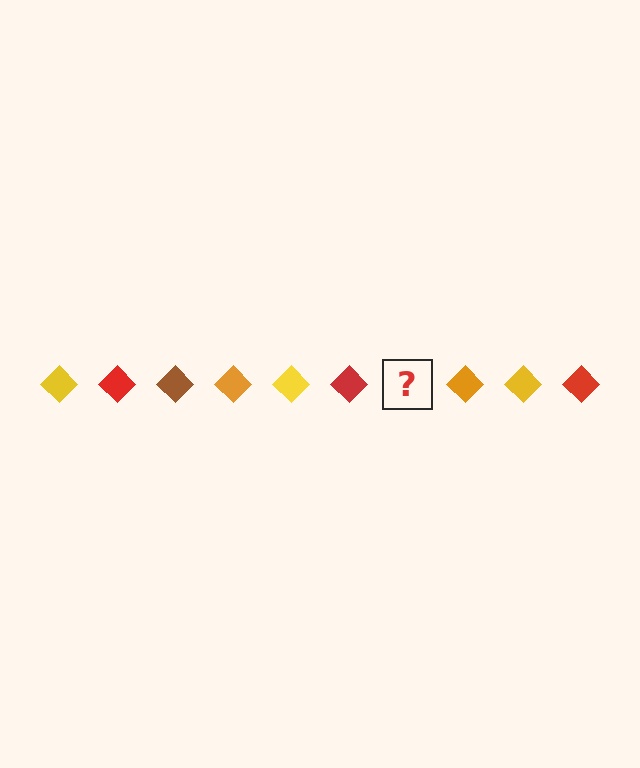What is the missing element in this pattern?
The missing element is a brown diamond.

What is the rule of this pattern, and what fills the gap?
The rule is that the pattern cycles through yellow, red, brown, orange diamonds. The gap should be filled with a brown diamond.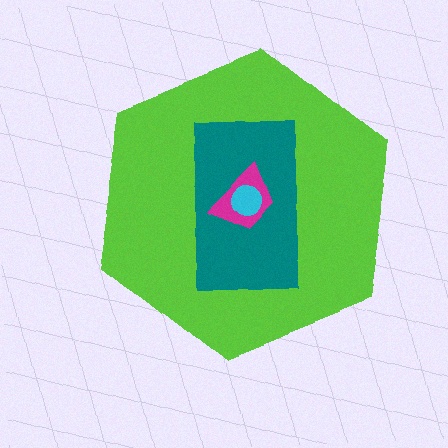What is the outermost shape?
The lime hexagon.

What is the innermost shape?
The cyan circle.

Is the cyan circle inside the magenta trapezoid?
Yes.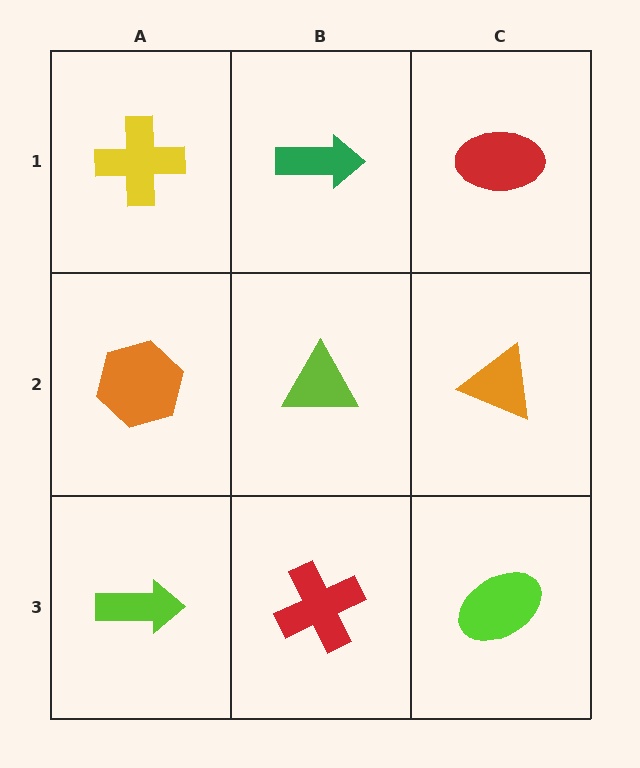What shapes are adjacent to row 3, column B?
A lime triangle (row 2, column B), a lime arrow (row 3, column A), a lime ellipse (row 3, column C).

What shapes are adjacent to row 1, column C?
An orange triangle (row 2, column C), a green arrow (row 1, column B).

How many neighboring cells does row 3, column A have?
2.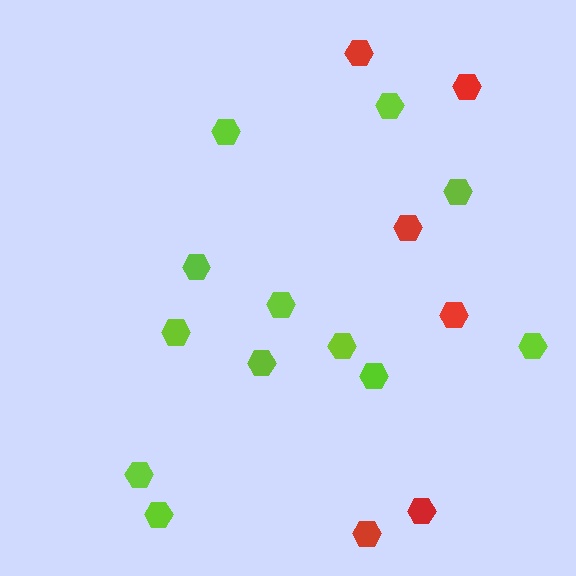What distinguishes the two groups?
There are 2 groups: one group of red hexagons (6) and one group of lime hexagons (12).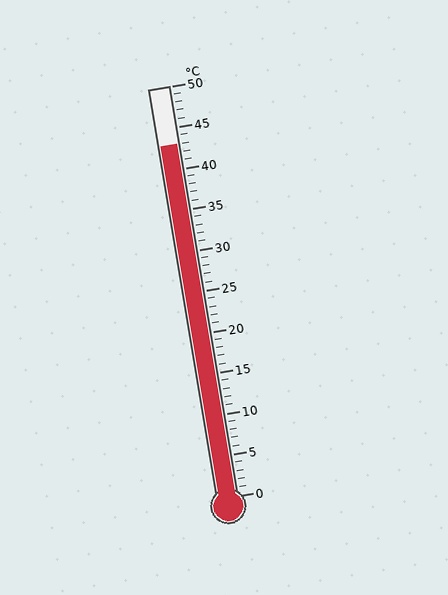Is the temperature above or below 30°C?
The temperature is above 30°C.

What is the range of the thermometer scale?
The thermometer scale ranges from 0°C to 50°C.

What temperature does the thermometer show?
The thermometer shows approximately 43°C.